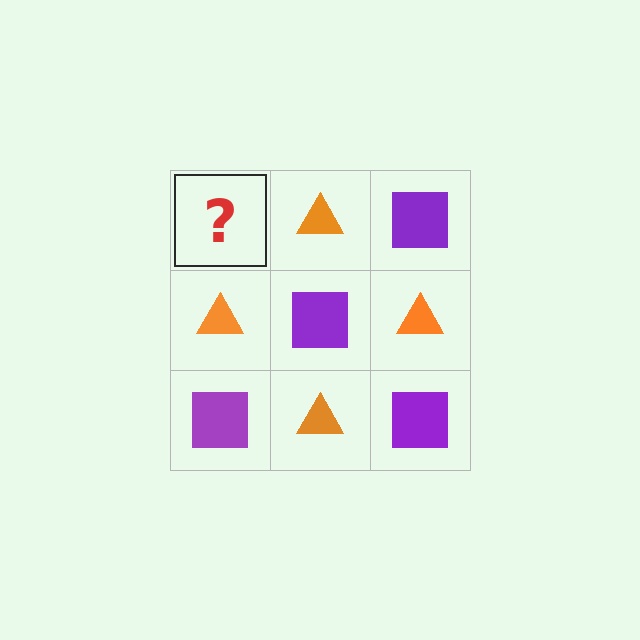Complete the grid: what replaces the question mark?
The question mark should be replaced with a purple square.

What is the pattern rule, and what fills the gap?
The rule is that it alternates purple square and orange triangle in a checkerboard pattern. The gap should be filled with a purple square.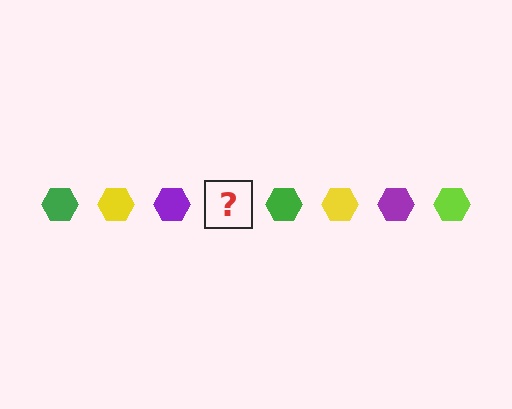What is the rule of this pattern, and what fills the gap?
The rule is that the pattern cycles through green, yellow, purple, lime hexagons. The gap should be filled with a lime hexagon.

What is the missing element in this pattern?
The missing element is a lime hexagon.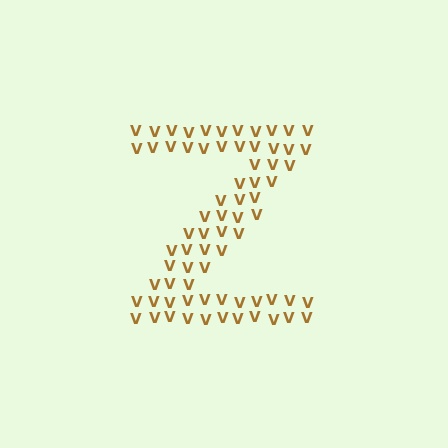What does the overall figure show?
The overall figure shows the letter Z.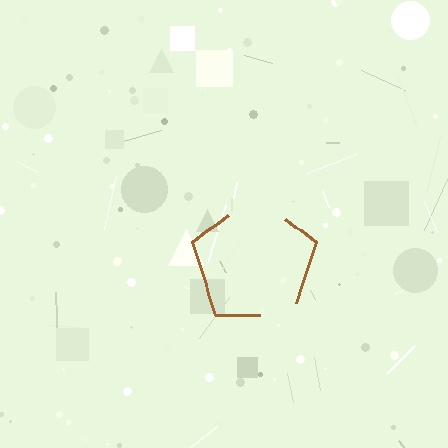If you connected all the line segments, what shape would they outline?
They would outline a pentagon.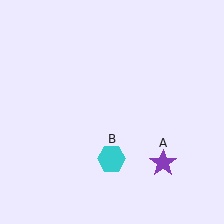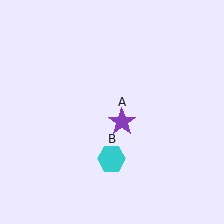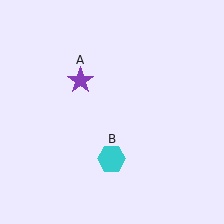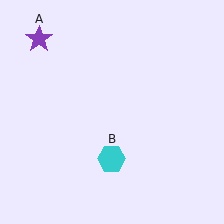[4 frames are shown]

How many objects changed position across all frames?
1 object changed position: purple star (object A).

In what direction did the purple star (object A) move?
The purple star (object A) moved up and to the left.